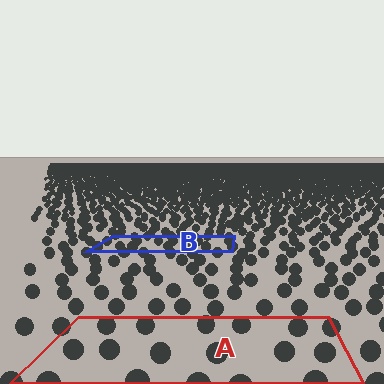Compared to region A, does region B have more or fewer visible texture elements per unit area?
Region B has more texture elements per unit area — they are packed more densely because it is farther away.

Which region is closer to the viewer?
Region A is closer. The texture elements there are larger and more spread out.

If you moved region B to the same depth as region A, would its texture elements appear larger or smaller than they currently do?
They would appear larger. At a closer depth, the same texture elements are projected at a bigger on-screen size.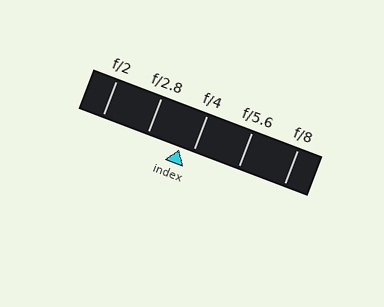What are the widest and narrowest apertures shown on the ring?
The widest aperture shown is f/2 and the narrowest is f/8.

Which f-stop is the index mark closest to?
The index mark is closest to f/4.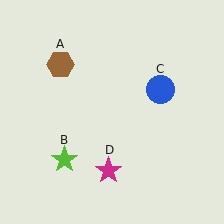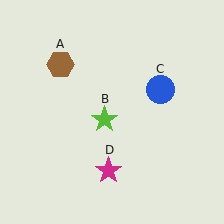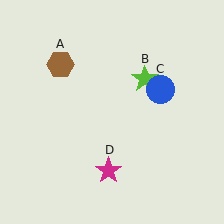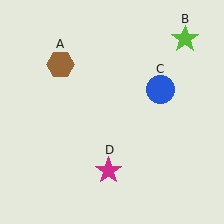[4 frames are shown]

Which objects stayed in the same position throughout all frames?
Brown hexagon (object A) and blue circle (object C) and magenta star (object D) remained stationary.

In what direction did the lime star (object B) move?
The lime star (object B) moved up and to the right.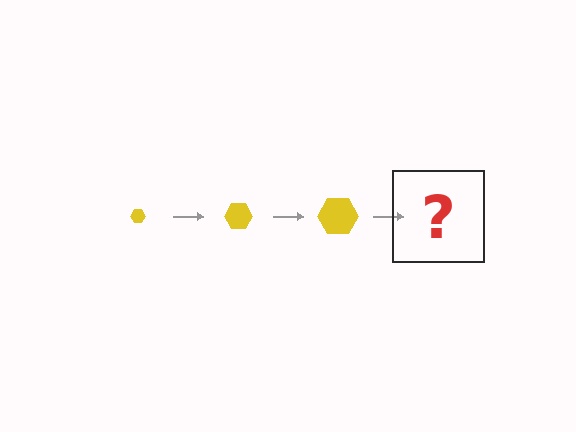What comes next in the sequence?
The next element should be a yellow hexagon, larger than the previous one.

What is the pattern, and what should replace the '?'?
The pattern is that the hexagon gets progressively larger each step. The '?' should be a yellow hexagon, larger than the previous one.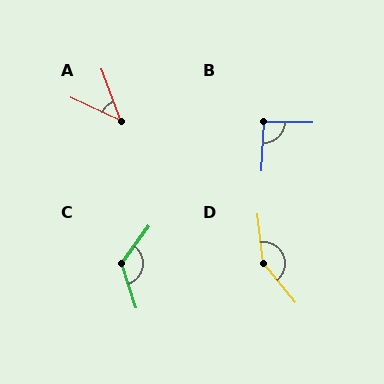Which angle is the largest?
D, at approximately 147 degrees.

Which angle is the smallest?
A, at approximately 45 degrees.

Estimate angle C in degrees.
Approximately 125 degrees.